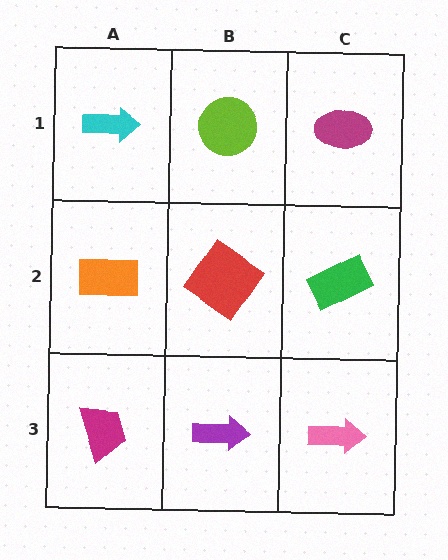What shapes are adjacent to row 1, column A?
An orange rectangle (row 2, column A), a lime circle (row 1, column B).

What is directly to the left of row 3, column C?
A purple arrow.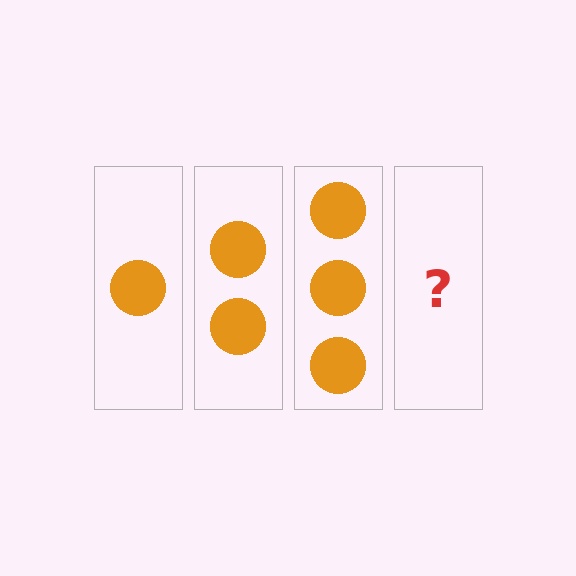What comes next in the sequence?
The next element should be 4 circles.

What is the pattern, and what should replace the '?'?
The pattern is that each step adds one more circle. The '?' should be 4 circles.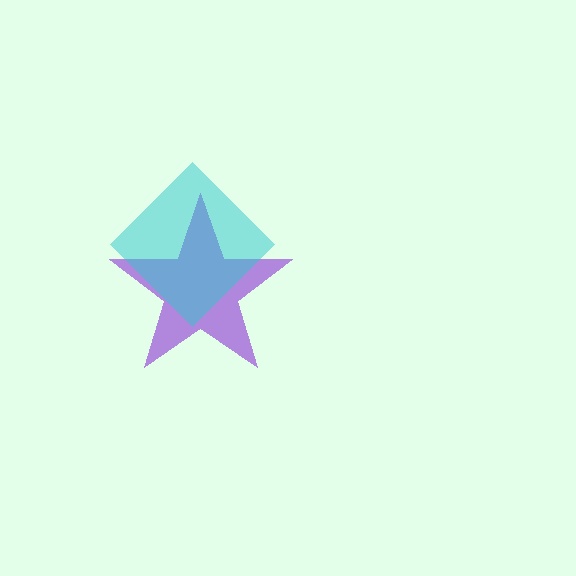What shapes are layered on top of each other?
The layered shapes are: a purple star, a cyan diamond.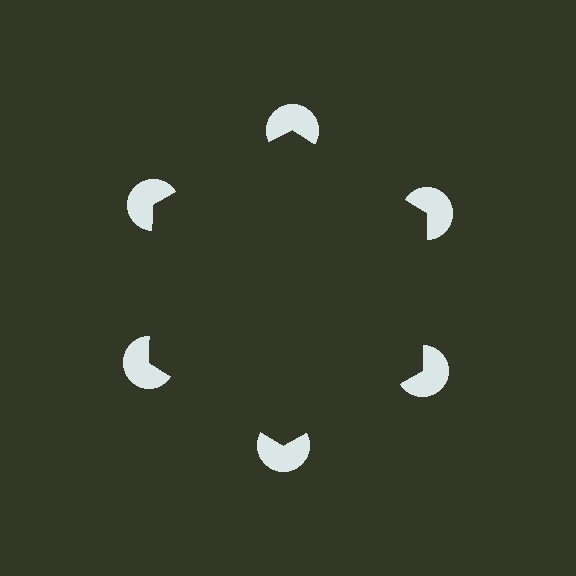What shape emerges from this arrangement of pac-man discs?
An illusory hexagon — its edges are inferred from the aligned wedge cuts in the pac-man discs, not physically drawn.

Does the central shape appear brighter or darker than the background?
It typically appears slightly darker than the background, even though no actual brightness change is drawn.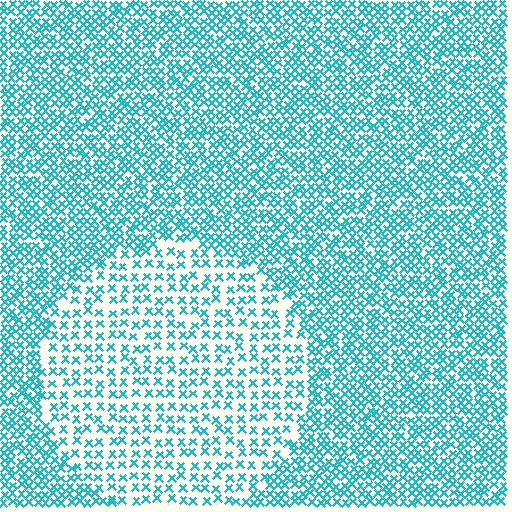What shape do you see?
I see a circle.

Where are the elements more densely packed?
The elements are more densely packed outside the circle boundary.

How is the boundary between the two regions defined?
The boundary is defined by a change in element density (approximately 2.0x ratio). All elements are the same color, size, and shape.